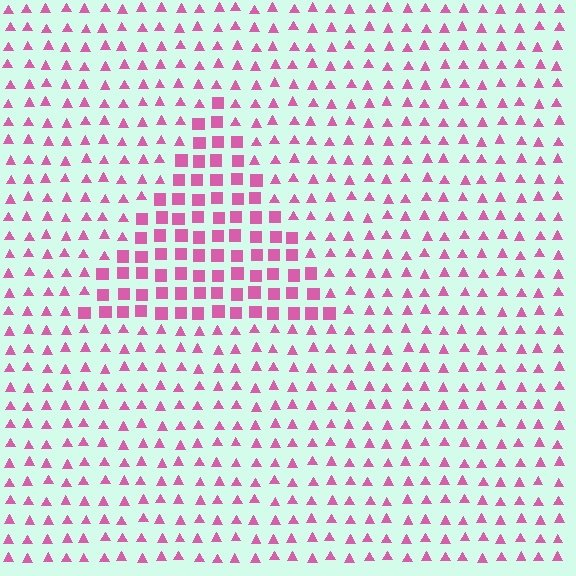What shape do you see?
I see a triangle.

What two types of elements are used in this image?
The image uses squares inside the triangle region and triangles outside it.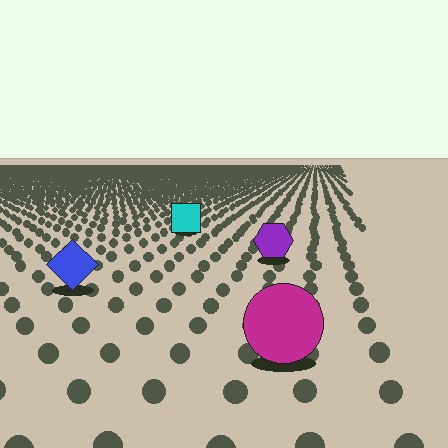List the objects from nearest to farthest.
From nearest to farthest: the magenta circle, the blue diamond, the purple hexagon, the cyan square.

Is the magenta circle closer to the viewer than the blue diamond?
Yes. The magenta circle is closer — you can tell from the texture gradient: the ground texture is coarser near it.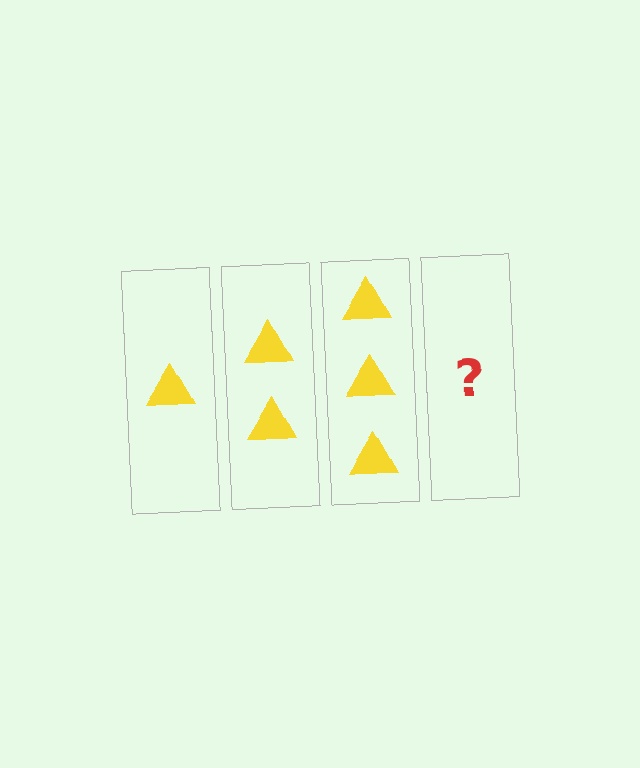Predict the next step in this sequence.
The next step is 4 triangles.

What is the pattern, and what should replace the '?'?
The pattern is that each step adds one more triangle. The '?' should be 4 triangles.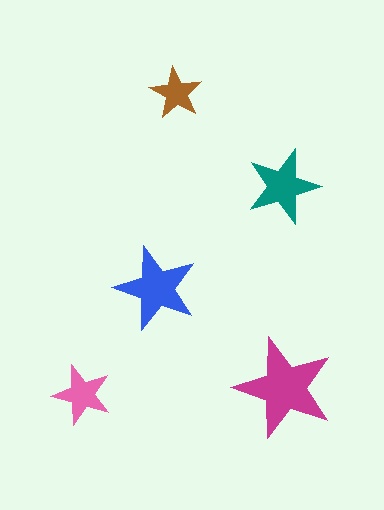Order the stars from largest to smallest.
the magenta one, the blue one, the teal one, the pink one, the brown one.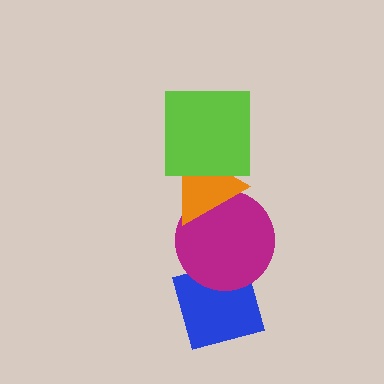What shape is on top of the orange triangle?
The lime square is on top of the orange triangle.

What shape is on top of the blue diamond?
The magenta circle is on top of the blue diamond.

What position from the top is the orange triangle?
The orange triangle is 2nd from the top.